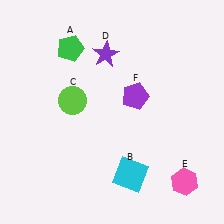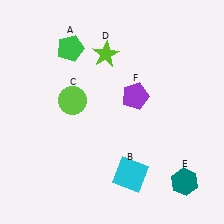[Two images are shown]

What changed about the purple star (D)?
In Image 1, D is purple. In Image 2, it changed to lime.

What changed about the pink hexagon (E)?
In Image 1, E is pink. In Image 2, it changed to teal.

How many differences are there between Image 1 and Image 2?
There are 2 differences between the two images.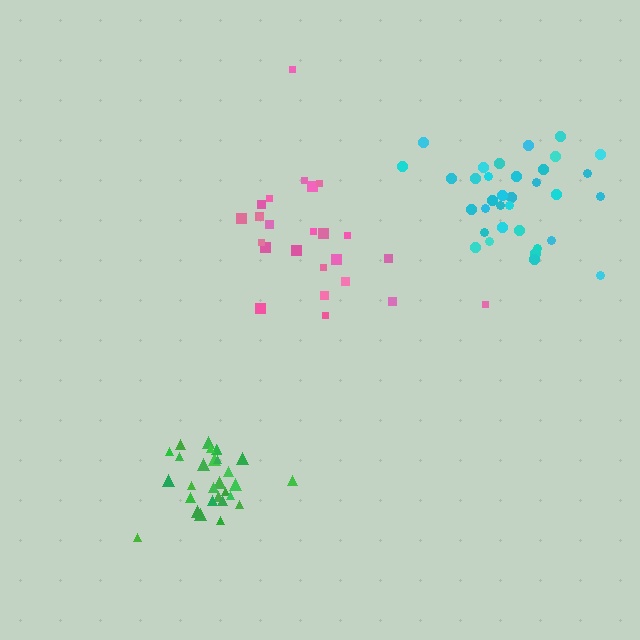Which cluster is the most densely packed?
Green.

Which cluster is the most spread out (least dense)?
Pink.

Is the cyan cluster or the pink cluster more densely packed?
Cyan.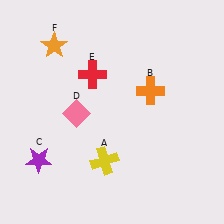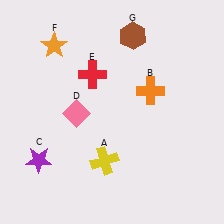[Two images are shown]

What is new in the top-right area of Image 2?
A brown hexagon (G) was added in the top-right area of Image 2.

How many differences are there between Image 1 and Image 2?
There is 1 difference between the two images.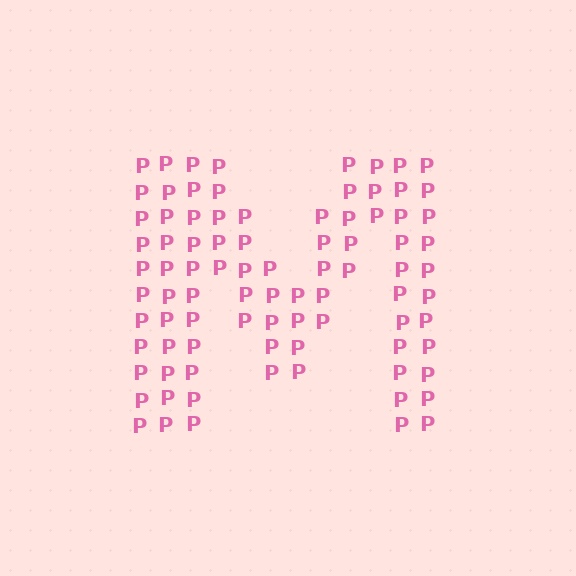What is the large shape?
The large shape is the letter M.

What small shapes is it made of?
It is made of small letter P's.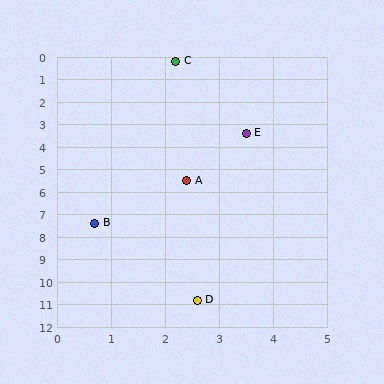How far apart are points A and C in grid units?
Points A and C are about 5.3 grid units apart.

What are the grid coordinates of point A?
Point A is at approximately (2.4, 5.5).